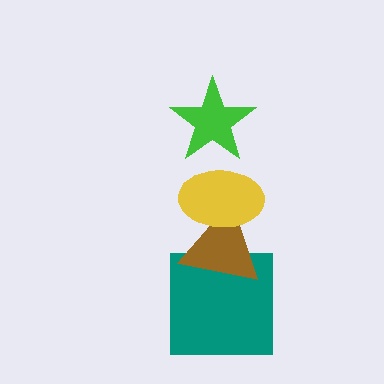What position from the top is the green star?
The green star is 1st from the top.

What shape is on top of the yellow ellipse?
The green star is on top of the yellow ellipse.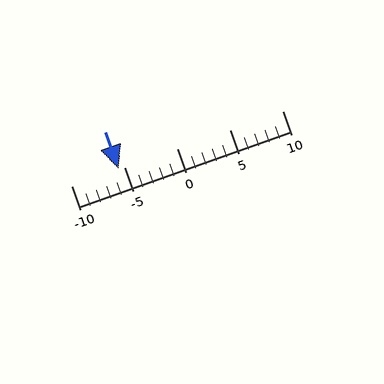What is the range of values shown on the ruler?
The ruler shows values from -10 to 10.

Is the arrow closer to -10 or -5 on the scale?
The arrow is closer to -5.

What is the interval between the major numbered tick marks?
The major tick marks are spaced 5 units apart.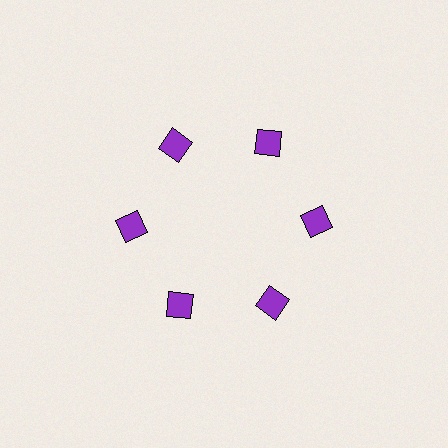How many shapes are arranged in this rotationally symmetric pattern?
There are 6 shapes, arranged in 6 groups of 1.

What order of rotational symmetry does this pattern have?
This pattern has 6-fold rotational symmetry.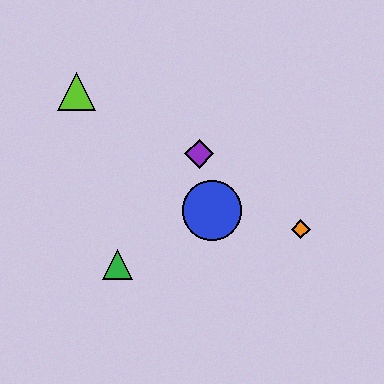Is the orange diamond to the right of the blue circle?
Yes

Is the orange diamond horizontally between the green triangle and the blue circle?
No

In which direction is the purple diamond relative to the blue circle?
The purple diamond is above the blue circle.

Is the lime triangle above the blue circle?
Yes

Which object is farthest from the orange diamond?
The lime triangle is farthest from the orange diamond.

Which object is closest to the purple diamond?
The blue circle is closest to the purple diamond.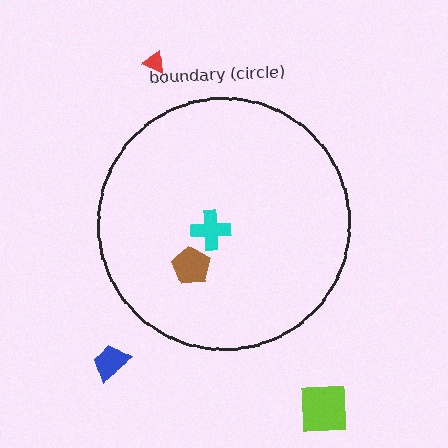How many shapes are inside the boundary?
2 inside, 3 outside.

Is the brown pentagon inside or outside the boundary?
Inside.